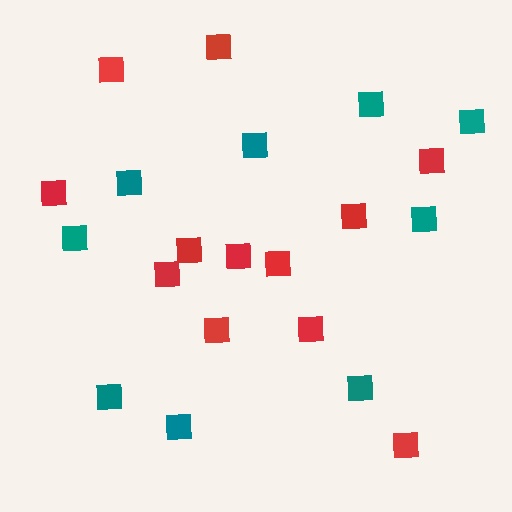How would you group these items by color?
There are 2 groups: one group of red squares (12) and one group of teal squares (9).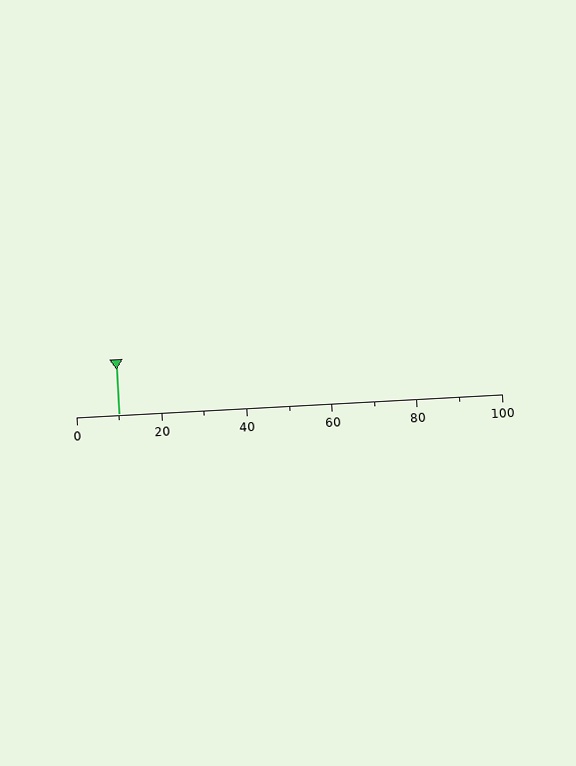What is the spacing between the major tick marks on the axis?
The major ticks are spaced 20 apart.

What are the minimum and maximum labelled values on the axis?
The axis runs from 0 to 100.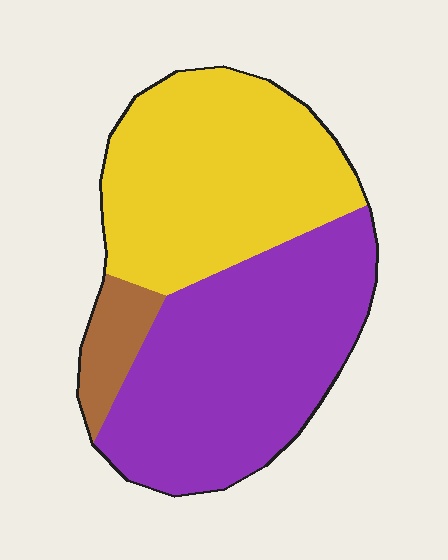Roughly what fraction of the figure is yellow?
Yellow takes up between a third and a half of the figure.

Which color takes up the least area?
Brown, at roughly 10%.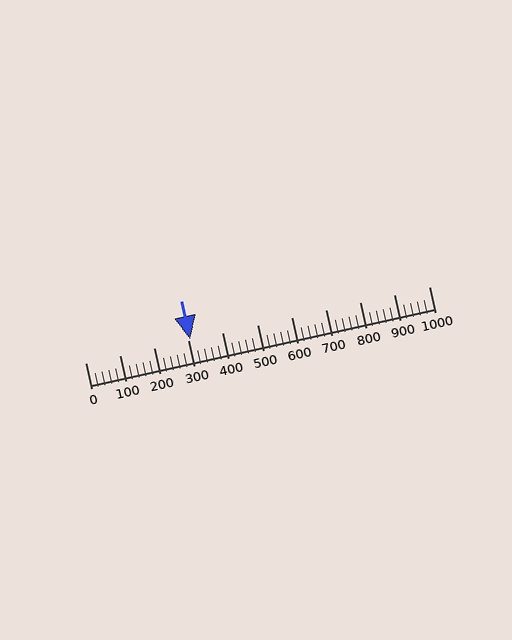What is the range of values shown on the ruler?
The ruler shows values from 0 to 1000.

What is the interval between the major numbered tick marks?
The major tick marks are spaced 100 units apart.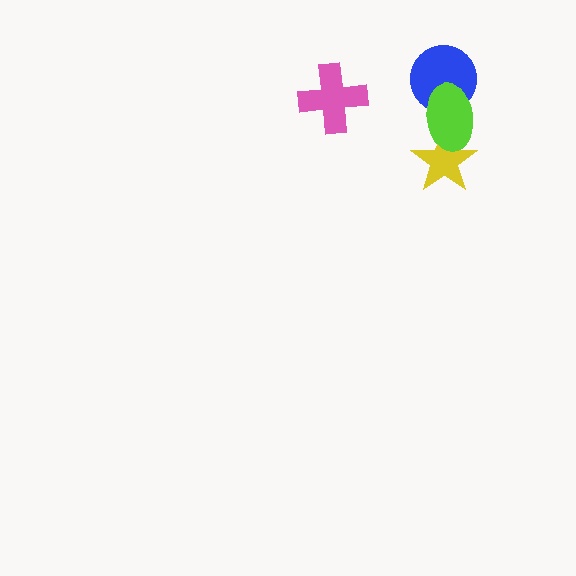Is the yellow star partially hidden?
Yes, it is partially covered by another shape.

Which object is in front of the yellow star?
The lime ellipse is in front of the yellow star.